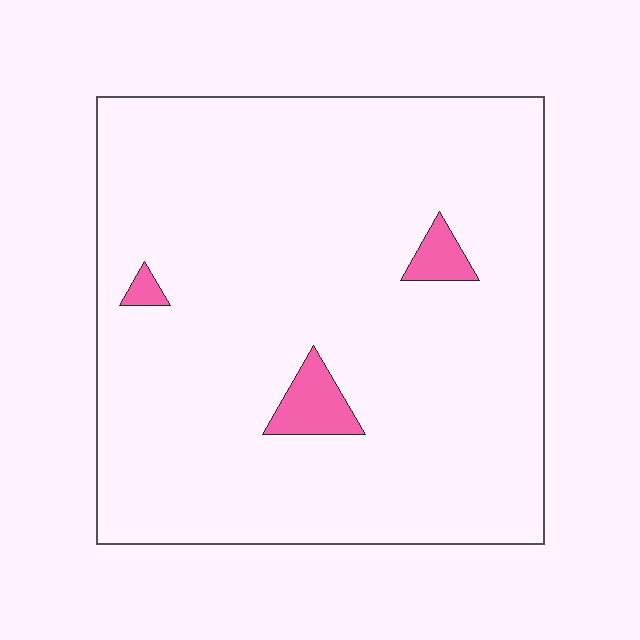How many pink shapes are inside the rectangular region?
3.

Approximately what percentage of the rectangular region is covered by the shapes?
Approximately 5%.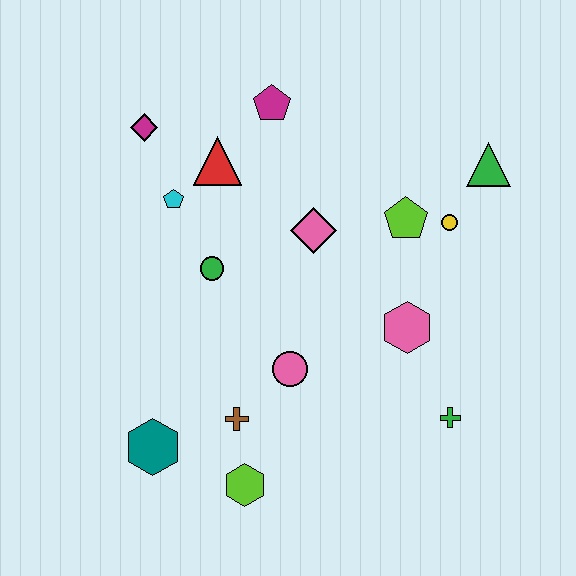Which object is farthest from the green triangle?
The teal hexagon is farthest from the green triangle.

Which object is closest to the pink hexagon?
The green cross is closest to the pink hexagon.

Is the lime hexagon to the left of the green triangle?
Yes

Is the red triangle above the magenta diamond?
No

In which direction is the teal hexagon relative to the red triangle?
The teal hexagon is below the red triangle.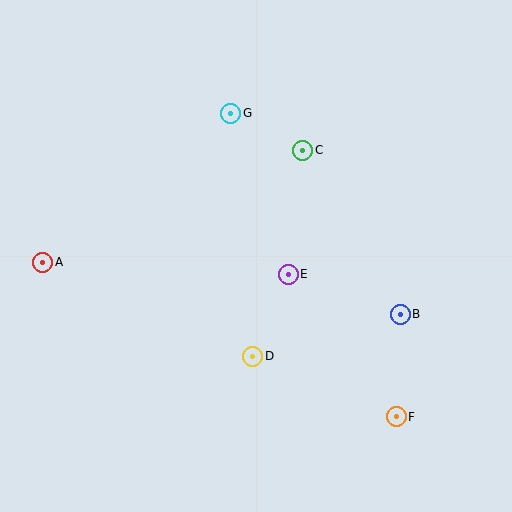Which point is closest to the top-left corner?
Point G is closest to the top-left corner.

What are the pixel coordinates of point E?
Point E is at (288, 274).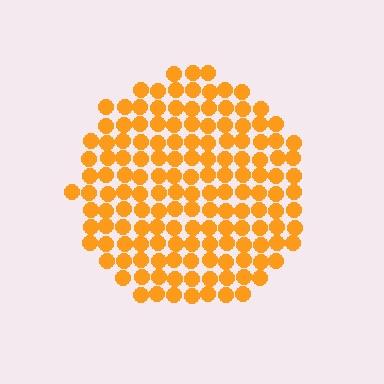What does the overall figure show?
The overall figure shows a circle.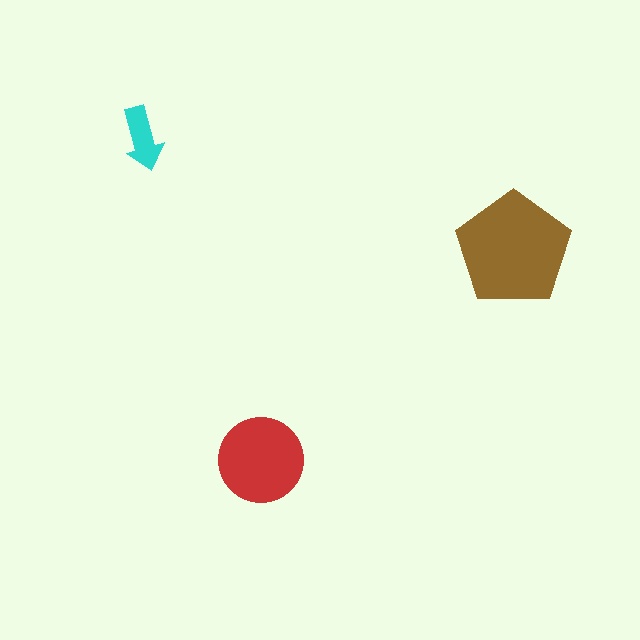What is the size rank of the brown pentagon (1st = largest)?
1st.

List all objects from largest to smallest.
The brown pentagon, the red circle, the cyan arrow.